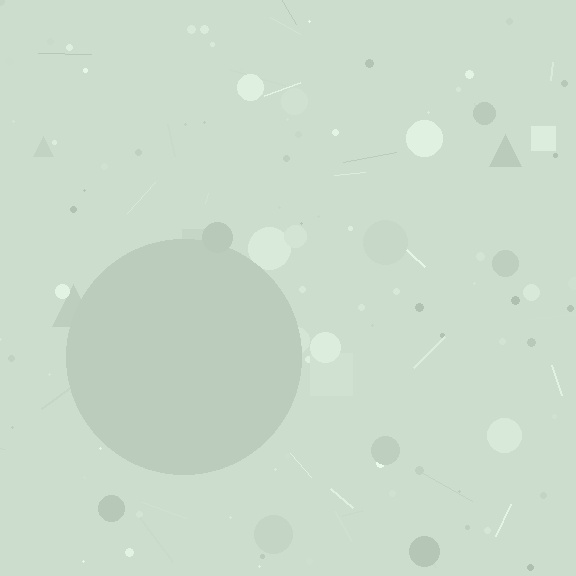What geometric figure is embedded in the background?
A circle is embedded in the background.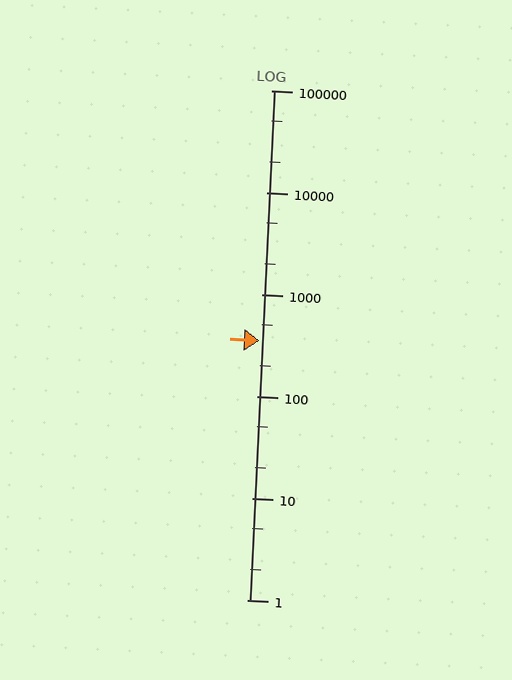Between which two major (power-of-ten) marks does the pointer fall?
The pointer is between 100 and 1000.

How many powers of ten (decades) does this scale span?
The scale spans 5 decades, from 1 to 100000.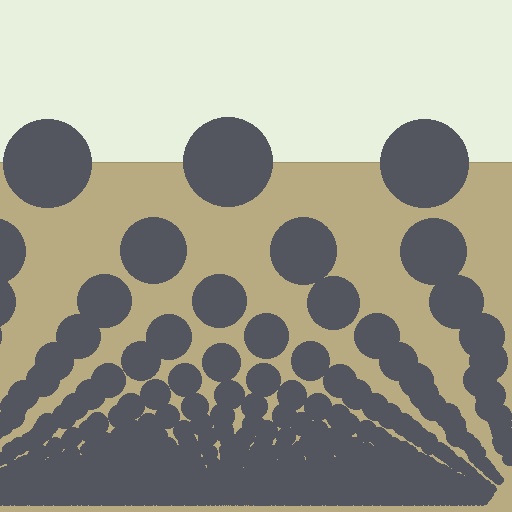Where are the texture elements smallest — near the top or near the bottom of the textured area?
Near the bottom.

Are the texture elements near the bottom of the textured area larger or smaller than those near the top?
Smaller. The gradient is inverted — elements near the bottom are smaller and denser.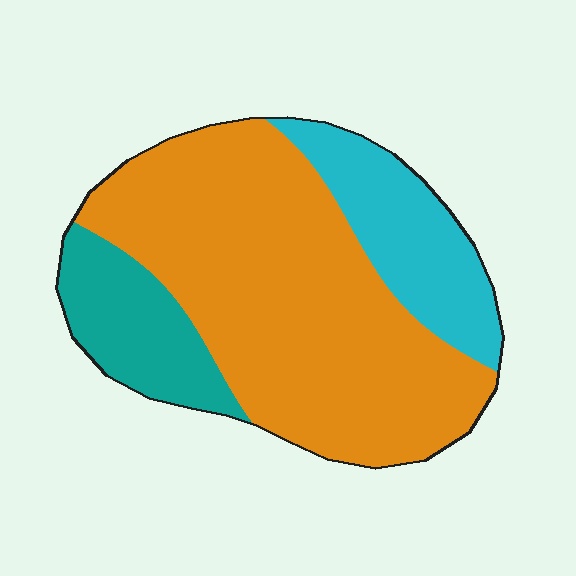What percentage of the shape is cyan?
Cyan covers 19% of the shape.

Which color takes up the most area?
Orange, at roughly 65%.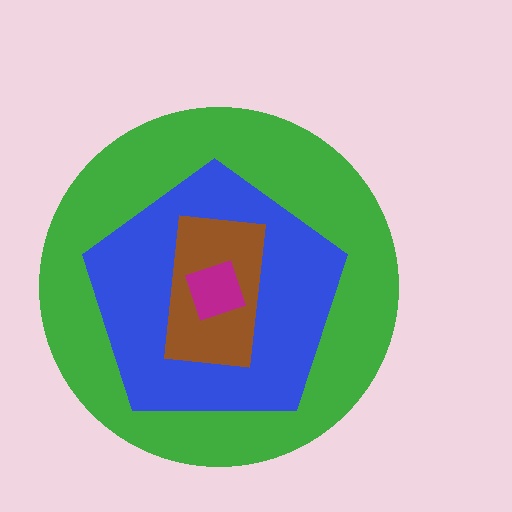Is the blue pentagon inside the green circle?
Yes.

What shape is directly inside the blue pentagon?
The brown rectangle.